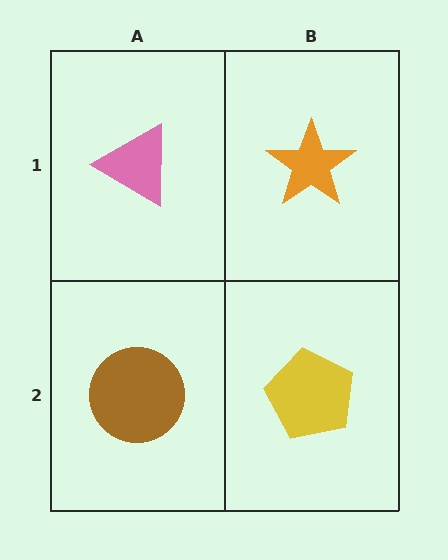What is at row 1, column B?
An orange star.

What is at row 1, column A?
A pink triangle.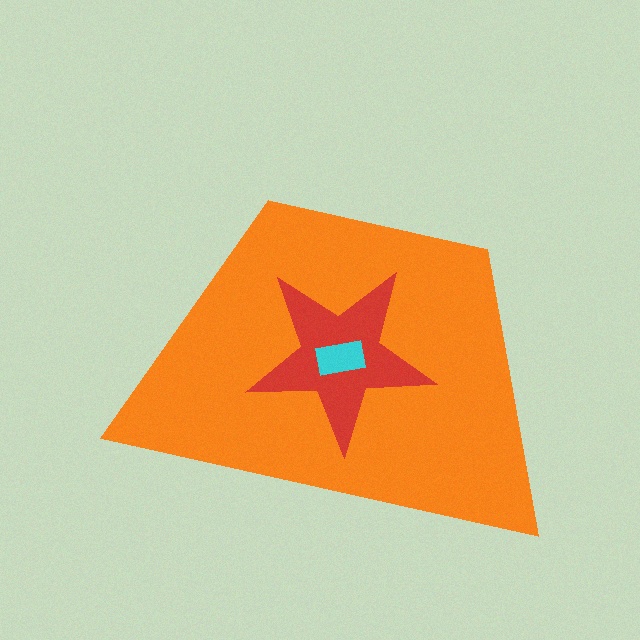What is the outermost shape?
The orange trapezoid.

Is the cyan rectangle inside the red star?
Yes.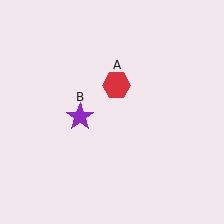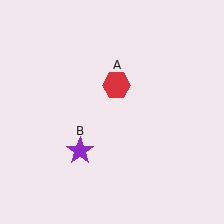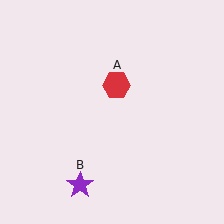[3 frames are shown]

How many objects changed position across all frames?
1 object changed position: purple star (object B).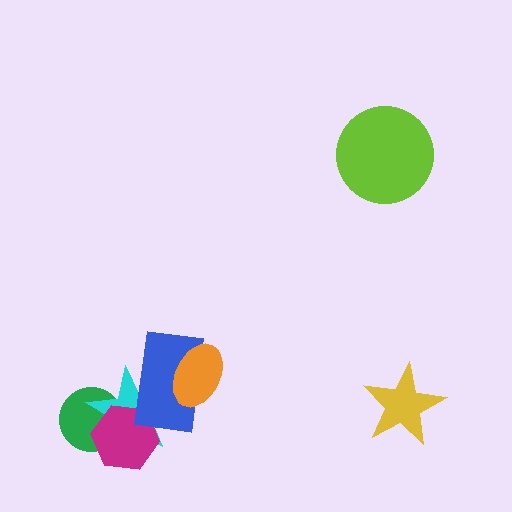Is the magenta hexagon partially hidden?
Yes, it is partially covered by another shape.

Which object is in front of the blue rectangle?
The orange ellipse is in front of the blue rectangle.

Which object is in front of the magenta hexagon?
The blue rectangle is in front of the magenta hexagon.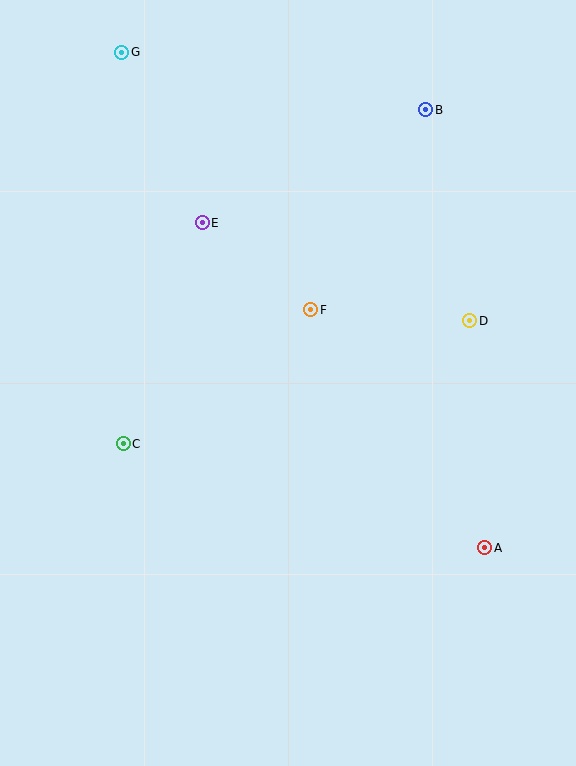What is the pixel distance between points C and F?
The distance between C and F is 231 pixels.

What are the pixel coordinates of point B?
Point B is at (426, 110).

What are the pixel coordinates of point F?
Point F is at (311, 310).